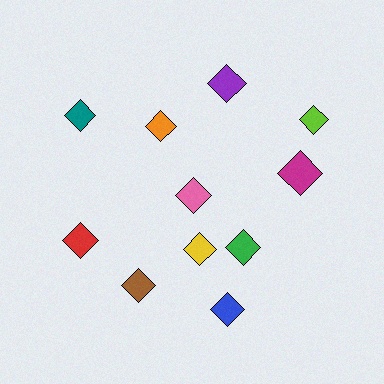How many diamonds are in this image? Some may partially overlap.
There are 11 diamonds.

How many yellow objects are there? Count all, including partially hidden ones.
There is 1 yellow object.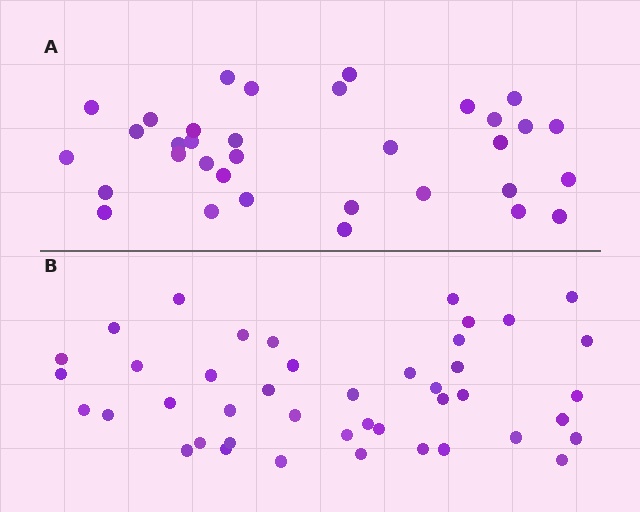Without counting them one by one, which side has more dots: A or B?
Region B (the bottom region) has more dots.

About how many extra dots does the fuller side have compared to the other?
Region B has roughly 8 or so more dots than region A.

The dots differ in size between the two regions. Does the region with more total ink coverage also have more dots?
No. Region A has more total ink coverage because its dots are larger, but region B actually contains more individual dots. Total area can be misleading — the number of items is what matters here.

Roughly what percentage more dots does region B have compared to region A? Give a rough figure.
About 25% more.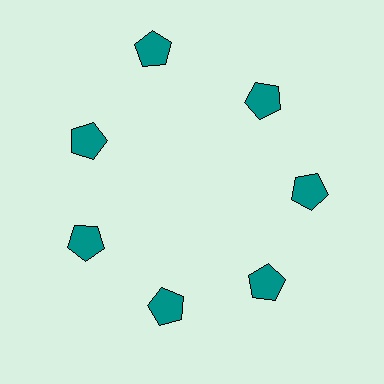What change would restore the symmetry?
The symmetry would be restored by moving it inward, back onto the ring so that all 7 pentagons sit at equal angles and equal distance from the center.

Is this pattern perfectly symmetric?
No. The 7 teal pentagons are arranged in a ring, but one element near the 12 o'clock position is pushed outward from the center, breaking the 7-fold rotational symmetry.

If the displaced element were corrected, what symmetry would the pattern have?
It would have 7-fold rotational symmetry — the pattern would map onto itself every 51 degrees.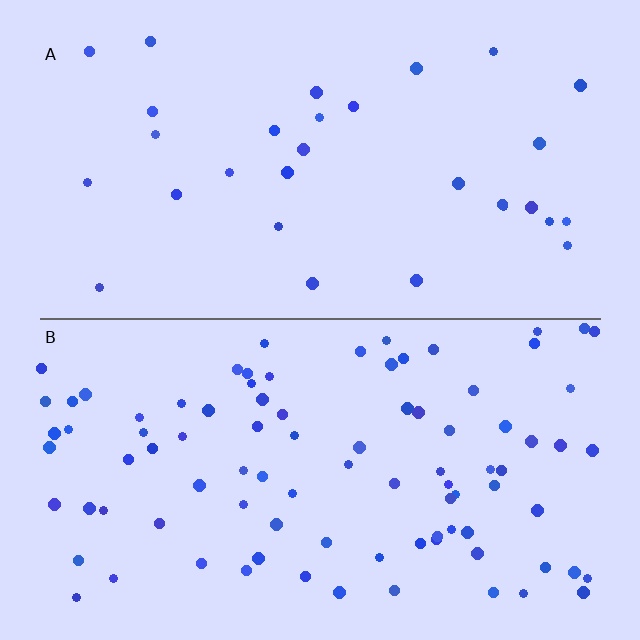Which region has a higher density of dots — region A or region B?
B (the bottom).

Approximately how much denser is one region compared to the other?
Approximately 3.0× — region B over region A.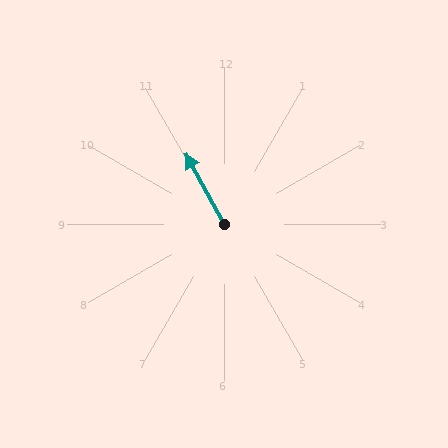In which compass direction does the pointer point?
Northwest.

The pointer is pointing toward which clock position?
Roughly 11 o'clock.